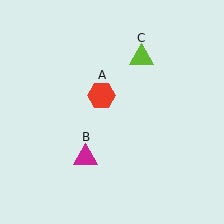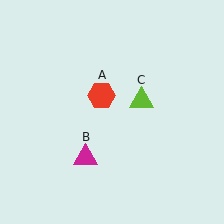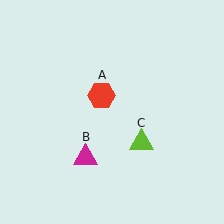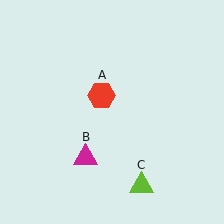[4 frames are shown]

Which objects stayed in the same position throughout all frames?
Red hexagon (object A) and magenta triangle (object B) remained stationary.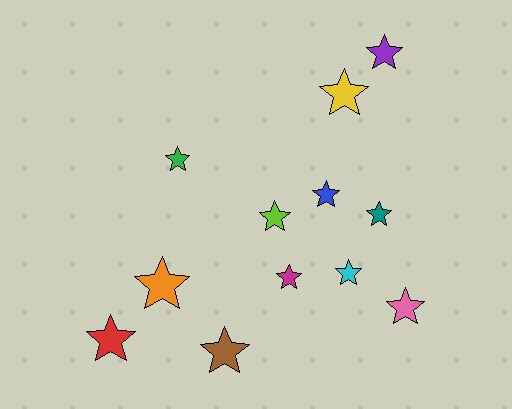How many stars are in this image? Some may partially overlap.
There are 12 stars.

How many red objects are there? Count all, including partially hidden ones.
There is 1 red object.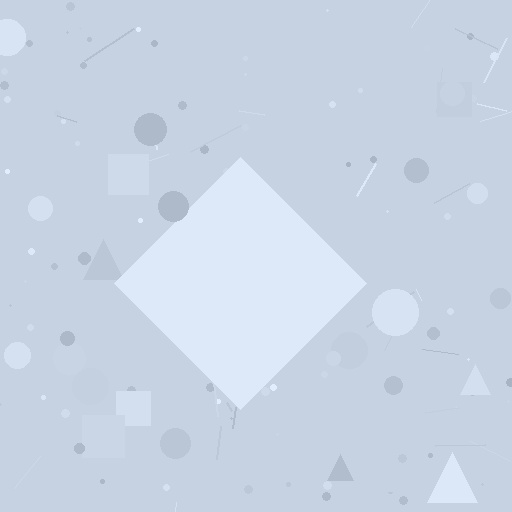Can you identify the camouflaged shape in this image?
The camouflaged shape is a diamond.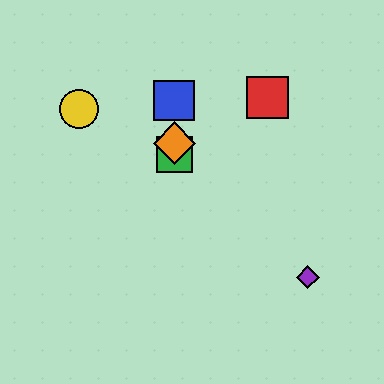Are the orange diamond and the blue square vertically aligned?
Yes, both are at x≈174.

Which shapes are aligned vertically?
The blue square, the green square, the orange diamond are aligned vertically.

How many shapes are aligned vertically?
3 shapes (the blue square, the green square, the orange diamond) are aligned vertically.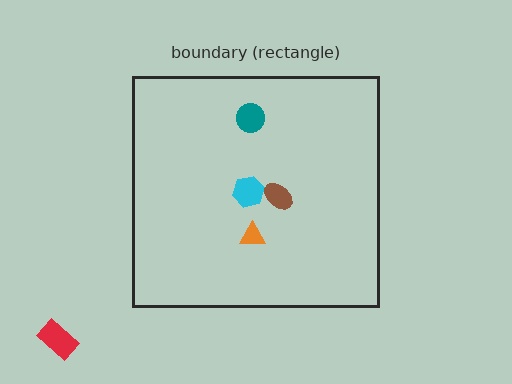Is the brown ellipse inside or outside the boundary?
Inside.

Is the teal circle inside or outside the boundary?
Inside.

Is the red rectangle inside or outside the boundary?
Outside.